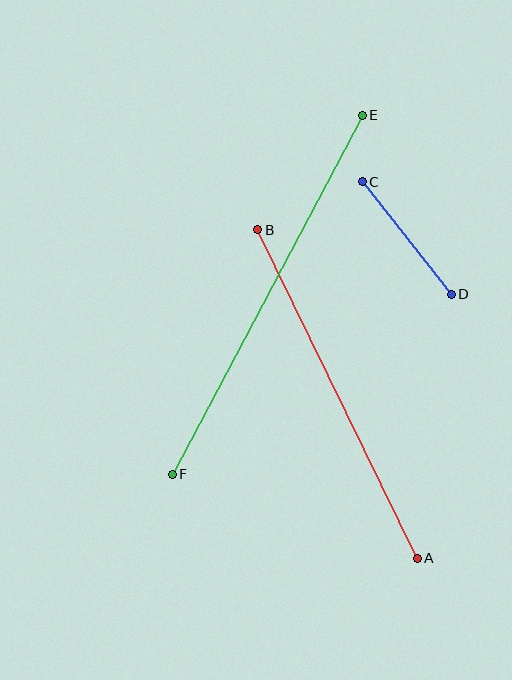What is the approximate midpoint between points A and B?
The midpoint is at approximately (337, 394) pixels.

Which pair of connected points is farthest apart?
Points E and F are farthest apart.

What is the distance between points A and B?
The distance is approximately 365 pixels.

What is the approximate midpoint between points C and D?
The midpoint is at approximately (407, 238) pixels.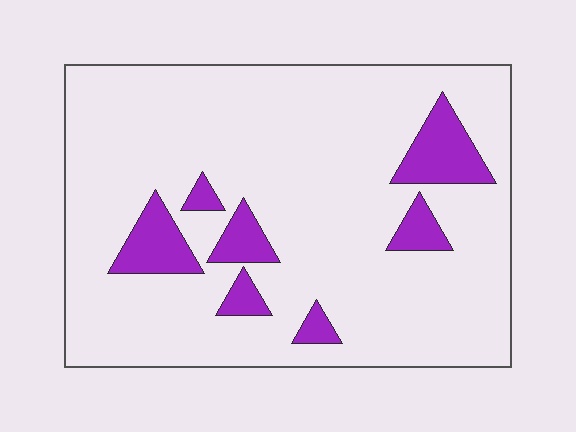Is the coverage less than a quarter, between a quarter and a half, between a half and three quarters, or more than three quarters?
Less than a quarter.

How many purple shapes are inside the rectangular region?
7.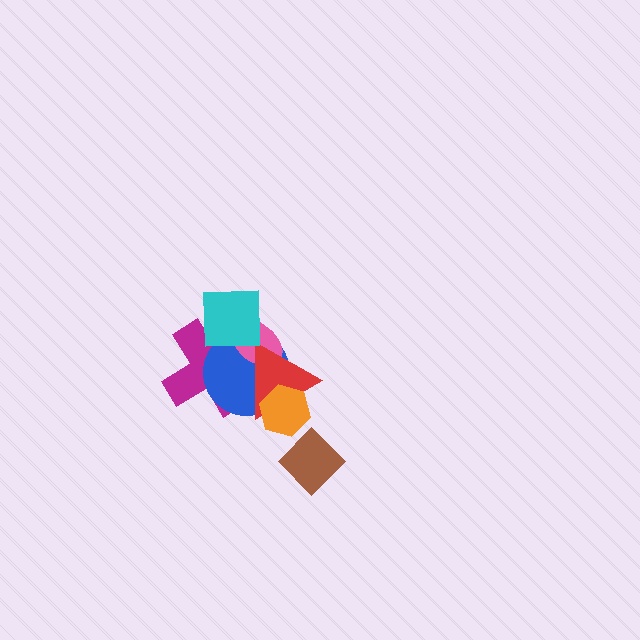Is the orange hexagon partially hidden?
No, no other shape covers it.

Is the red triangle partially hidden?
Yes, it is partially covered by another shape.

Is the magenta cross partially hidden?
Yes, it is partially covered by another shape.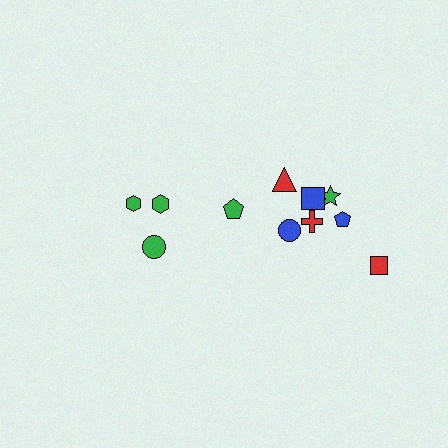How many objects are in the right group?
There are 8 objects.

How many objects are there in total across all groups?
There are 11 objects.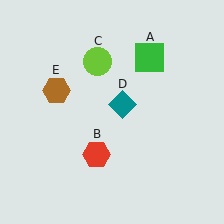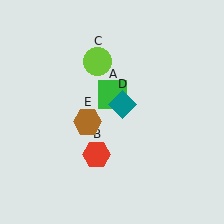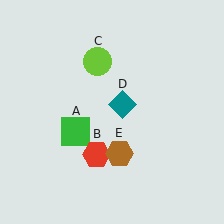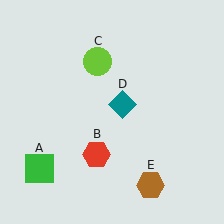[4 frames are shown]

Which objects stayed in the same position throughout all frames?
Red hexagon (object B) and lime circle (object C) and teal diamond (object D) remained stationary.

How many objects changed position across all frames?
2 objects changed position: green square (object A), brown hexagon (object E).